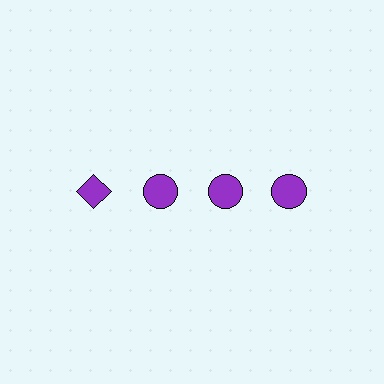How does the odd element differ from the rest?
It has a different shape: diamond instead of circle.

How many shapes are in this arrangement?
There are 4 shapes arranged in a grid pattern.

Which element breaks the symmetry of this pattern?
The purple diamond in the top row, leftmost column breaks the symmetry. All other shapes are purple circles.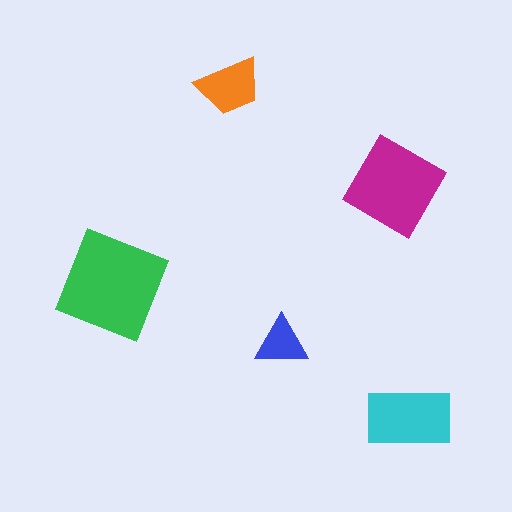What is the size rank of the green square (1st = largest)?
1st.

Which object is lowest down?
The cyan rectangle is bottommost.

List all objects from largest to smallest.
The green square, the magenta diamond, the cyan rectangle, the orange trapezoid, the blue triangle.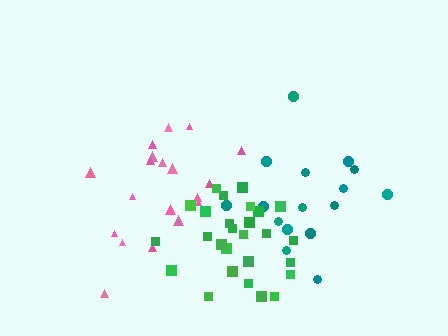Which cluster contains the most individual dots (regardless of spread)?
Green (27).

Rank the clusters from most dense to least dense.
green, pink, teal.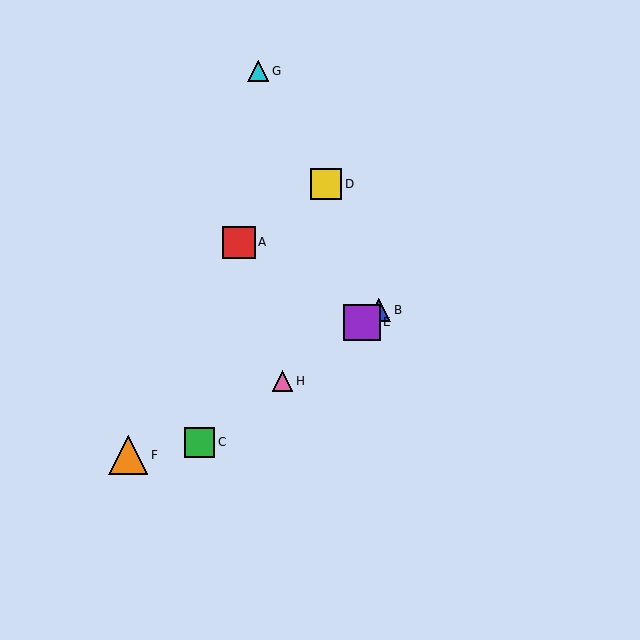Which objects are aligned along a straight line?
Objects B, C, E, H are aligned along a straight line.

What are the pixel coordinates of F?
Object F is at (128, 455).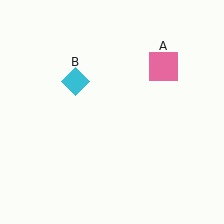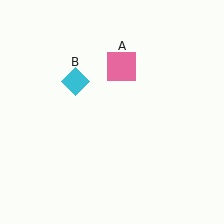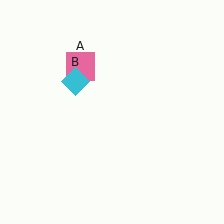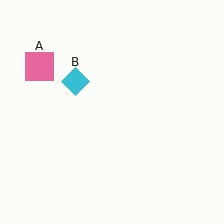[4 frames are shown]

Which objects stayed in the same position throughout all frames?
Cyan diamond (object B) remained stationary.